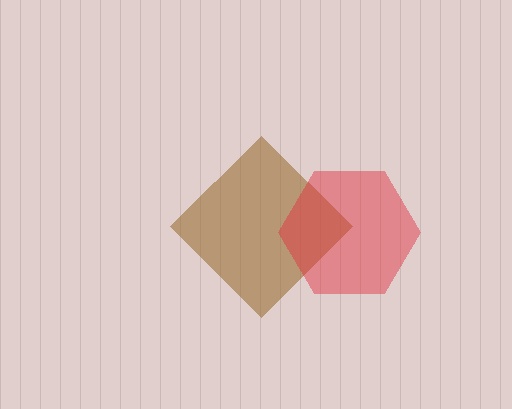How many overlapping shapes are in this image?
There are 2 overlapping shapes in the image.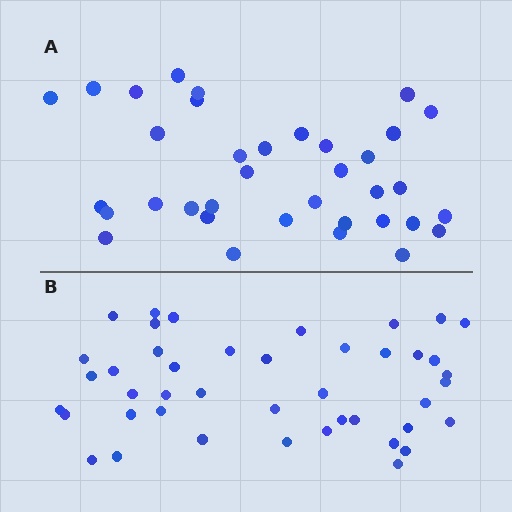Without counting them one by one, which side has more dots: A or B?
Region B (the bottom region) has more dots.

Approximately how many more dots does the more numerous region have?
Region B has roughly 8 or so more dots than region A.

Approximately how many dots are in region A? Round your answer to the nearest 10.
About 40 dots. (The exact count is 36, which rounds to 40.)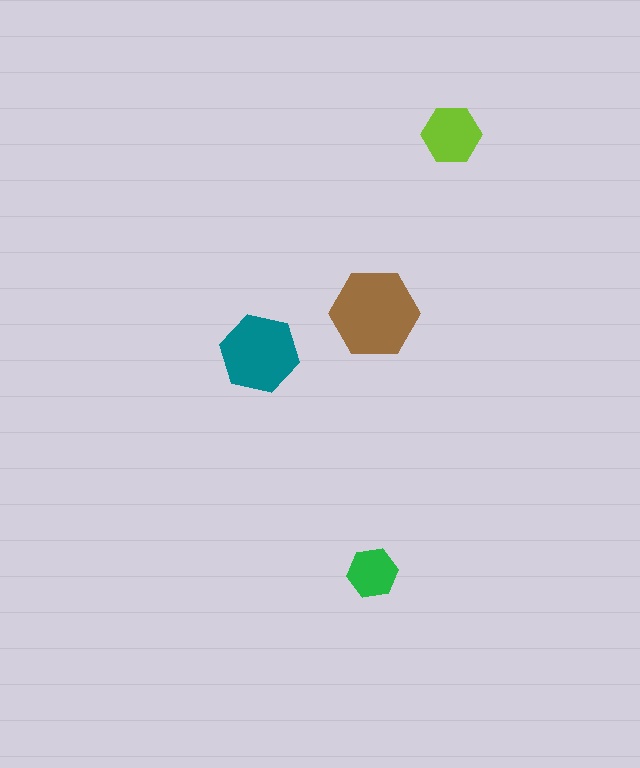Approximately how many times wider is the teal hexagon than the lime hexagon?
About 1.5 times wider.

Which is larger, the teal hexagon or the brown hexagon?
The brown one.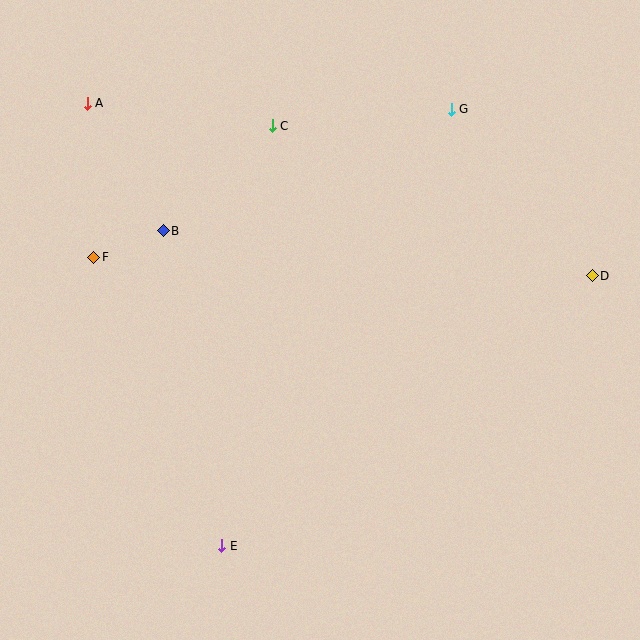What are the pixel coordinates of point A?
Point A is at (87, 103).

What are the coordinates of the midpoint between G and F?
The midpoint between G and F is at (273, 183).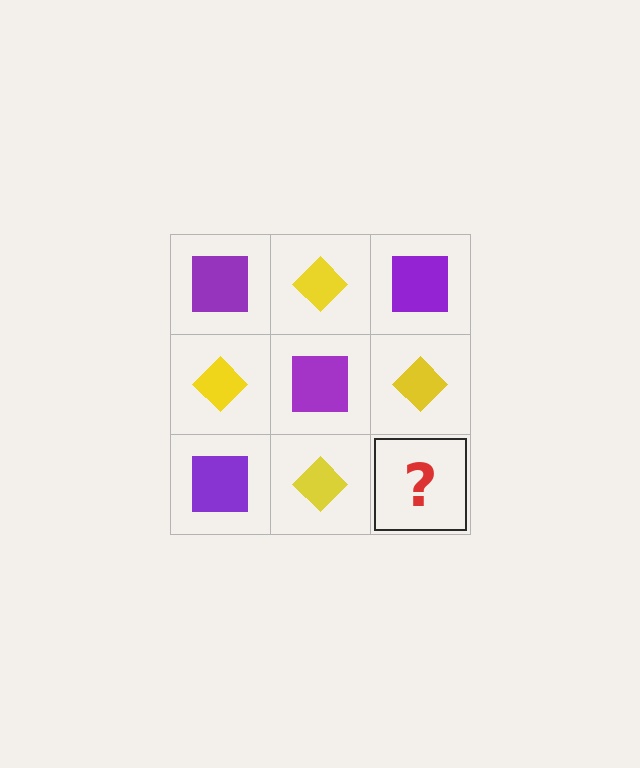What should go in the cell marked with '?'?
The missing cell should contain a purple square.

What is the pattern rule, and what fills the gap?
The rule is that it alternates purple square and yellow diamond in a checkerboard pattern. The gap should be filled with a purple square.